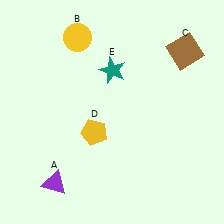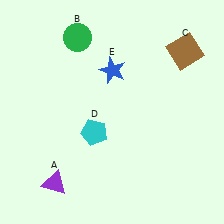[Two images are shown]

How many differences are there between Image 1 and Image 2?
There are 3 differences between the two images.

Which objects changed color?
B changed from yellow to green. D changed from yellow to cyan. E changed from teal to blue.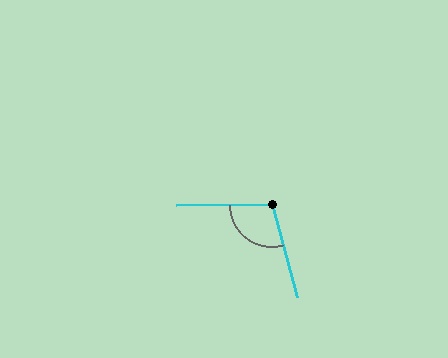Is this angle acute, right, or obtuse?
It is obtuse.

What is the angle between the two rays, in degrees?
Approximately 105 degrees.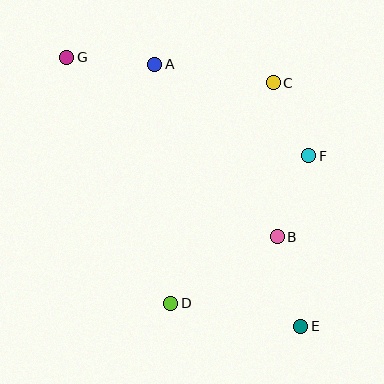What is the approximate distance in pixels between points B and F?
The distance between B and F is approximately 87 pixels.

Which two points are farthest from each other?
Points E and G are farthest from each other.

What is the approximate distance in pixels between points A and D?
The distance between A and D is approximately 240 pixels.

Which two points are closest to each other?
Points C and F are closest to each other.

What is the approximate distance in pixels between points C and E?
The distance between C and E is approximately 245 pixels.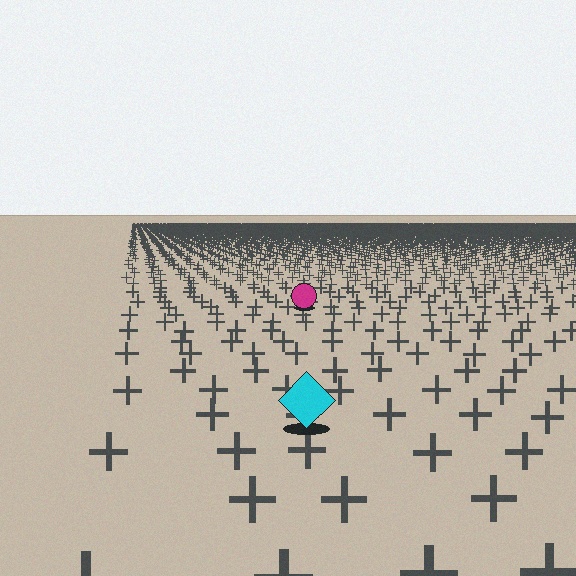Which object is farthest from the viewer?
The magenta circle is farthest from the viewer. It appears smaller and the ground texture around it is denser.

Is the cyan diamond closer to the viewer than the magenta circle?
Yes. The cyan diamond is closer — you can tell from the texture gradient: the ground texture is coarser near it.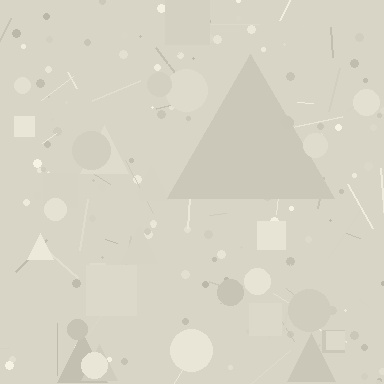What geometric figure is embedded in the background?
A triangle is embedded in the background.